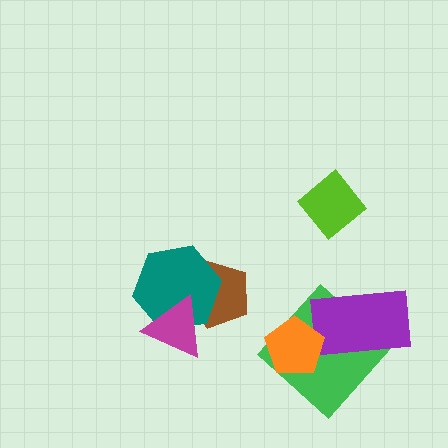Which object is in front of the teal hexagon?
The magenta triangle is in front of the teal hexagon.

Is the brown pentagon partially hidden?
Yes, it is partially covered by another shape.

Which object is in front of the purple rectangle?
The orange pentagon is in front of the purple rectangle.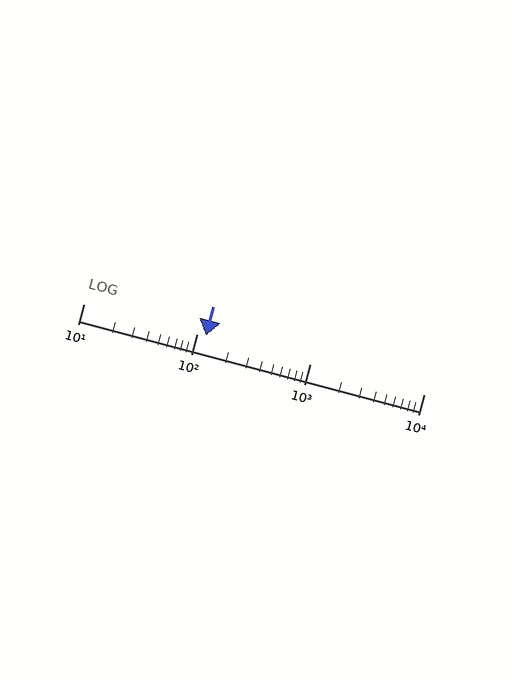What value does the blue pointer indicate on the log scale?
The pointer indicates approximately 120.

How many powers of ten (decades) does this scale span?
The scale spans 3 decades, from 10 to 10000.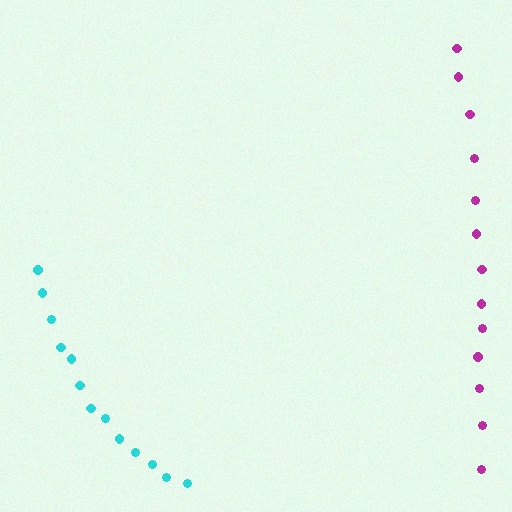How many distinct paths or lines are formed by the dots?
There are 2 distinct paths.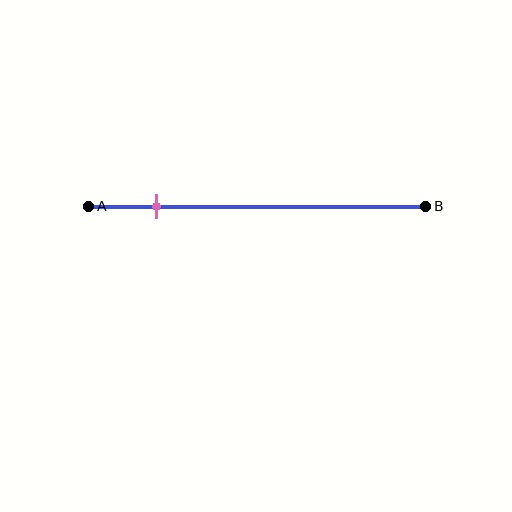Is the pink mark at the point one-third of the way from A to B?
No, the mark is at about 20% from A, not at the 33% one-third point.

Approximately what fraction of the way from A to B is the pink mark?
The pink mark is approximately 20% of the way from A to B.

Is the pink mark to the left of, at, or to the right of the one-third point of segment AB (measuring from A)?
The pink mark is to the left of the one-third point of segment AB.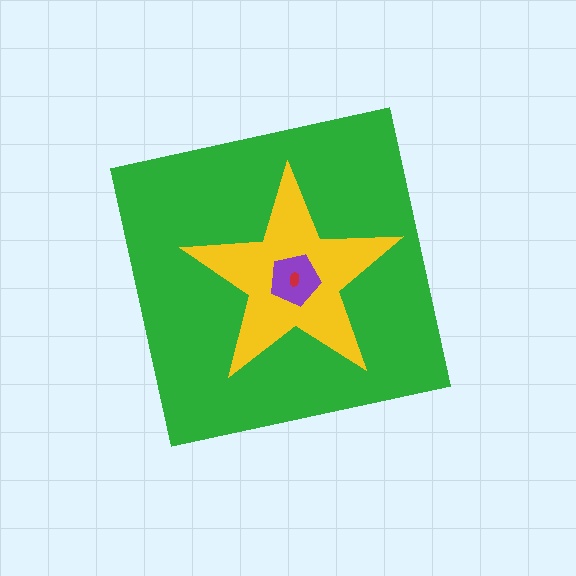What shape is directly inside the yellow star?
The purple pentagon.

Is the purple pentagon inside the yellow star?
Yes.